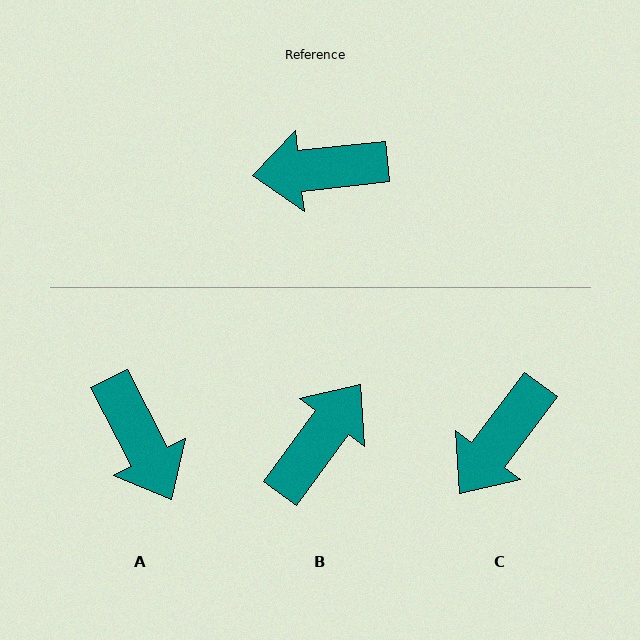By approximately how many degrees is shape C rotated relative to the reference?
Approximately 47 degrees counter-clockwise.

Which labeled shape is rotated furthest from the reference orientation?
B, about 132 degrees away.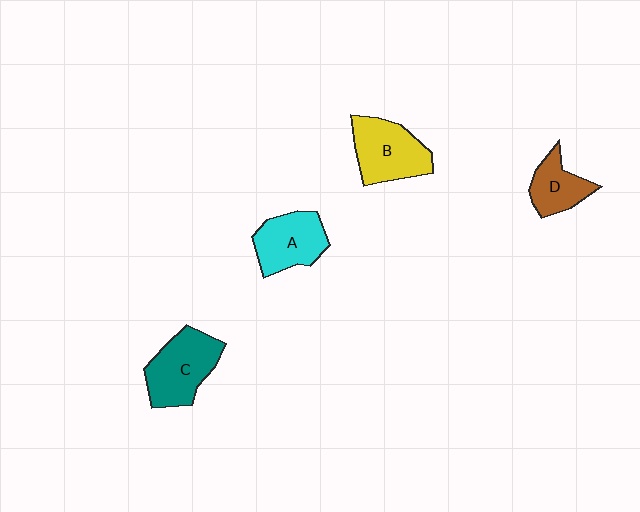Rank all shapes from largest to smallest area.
From largest to smallest: C (teal), B (yellow), A (cyan), D (brown).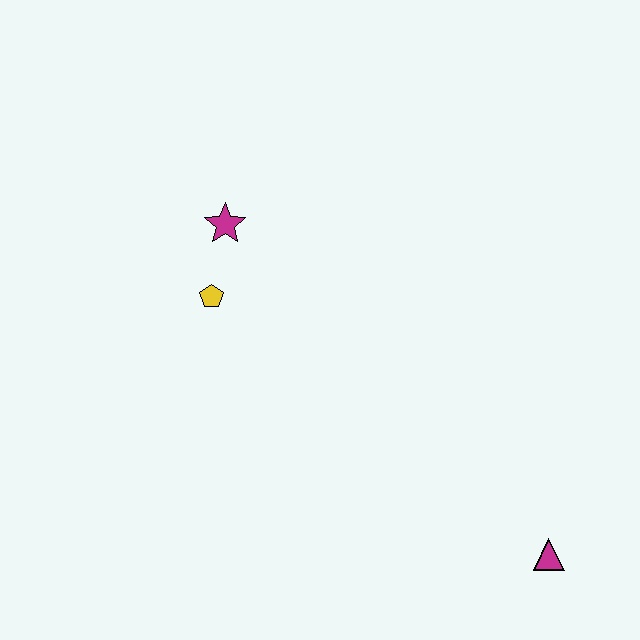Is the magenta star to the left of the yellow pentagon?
No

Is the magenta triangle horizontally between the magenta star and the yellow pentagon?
No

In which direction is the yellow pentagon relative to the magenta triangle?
The yellow pentagon is to the left of the magenta triangle.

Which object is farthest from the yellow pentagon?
The magenta triangle is farthest from the yellow pentagon.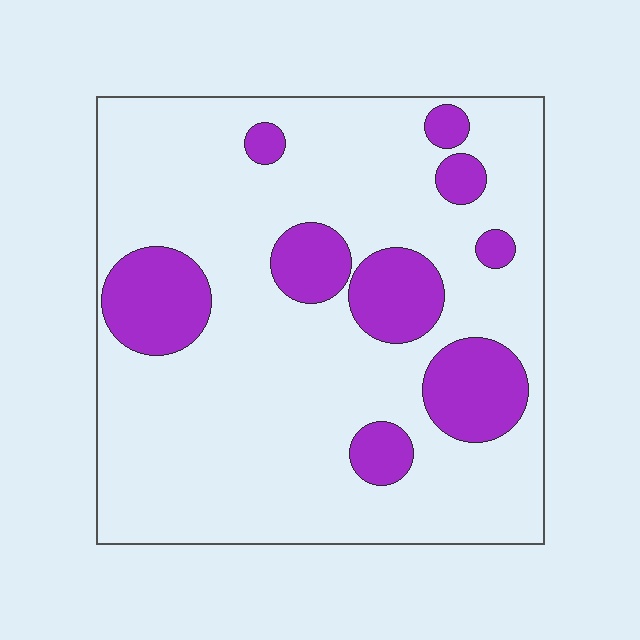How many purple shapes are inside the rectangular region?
9.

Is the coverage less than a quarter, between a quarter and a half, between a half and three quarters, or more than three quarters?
Less than a quarter.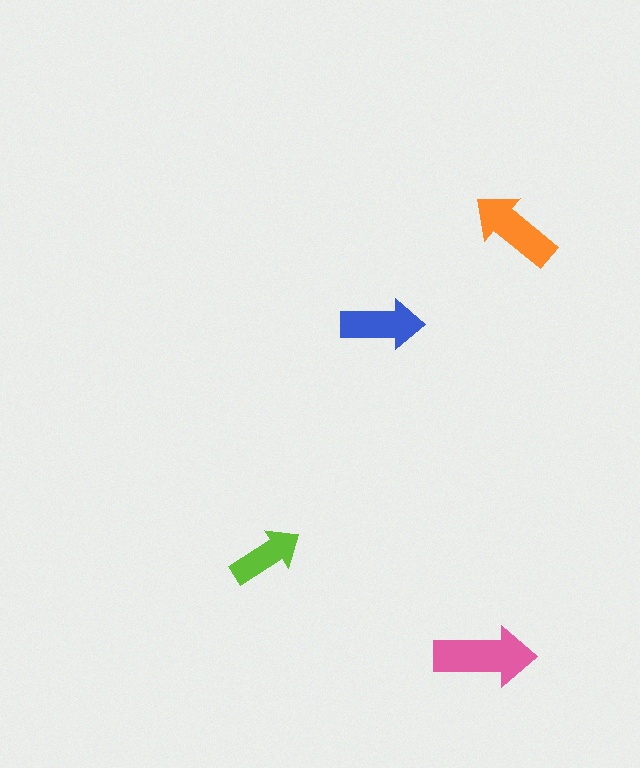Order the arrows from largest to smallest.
the pink one, the orange one, the blue one, the lime one.